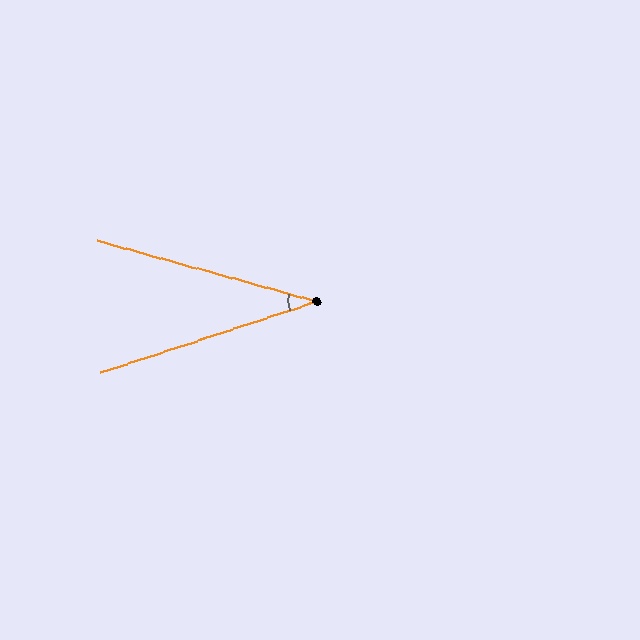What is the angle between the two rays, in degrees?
Approximately 34 degrees.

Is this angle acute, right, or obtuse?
It is acute.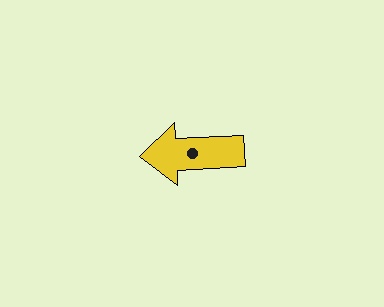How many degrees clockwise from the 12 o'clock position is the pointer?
Approximately 267 degrees.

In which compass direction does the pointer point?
West.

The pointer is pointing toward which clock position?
Roughly 9 o'clock.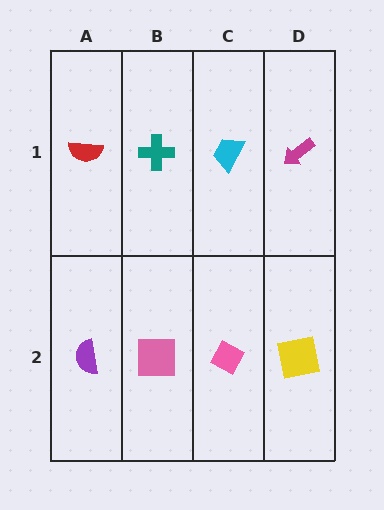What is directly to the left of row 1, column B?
A red semicircle.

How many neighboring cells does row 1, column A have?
2.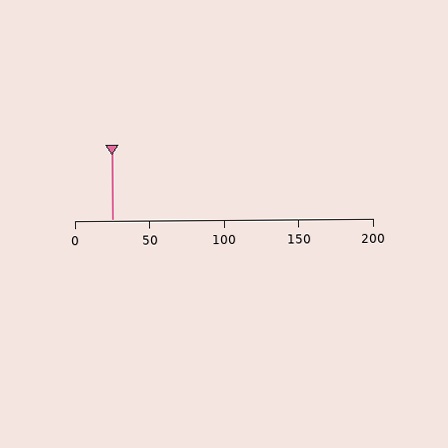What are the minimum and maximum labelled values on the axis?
The axis runs from 0 to 200.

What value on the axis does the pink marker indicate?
The marker indicates approximately 25.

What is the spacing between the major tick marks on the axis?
The major ticks are spaced 50 apart.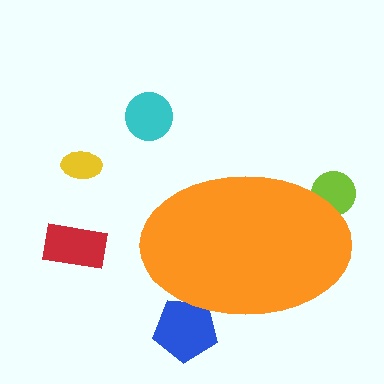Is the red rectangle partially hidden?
No, the red rectangle is fully visible.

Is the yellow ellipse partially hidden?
No, the yellow ellipse is fully visible.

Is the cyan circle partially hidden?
No, the cyan circle is fully visible.